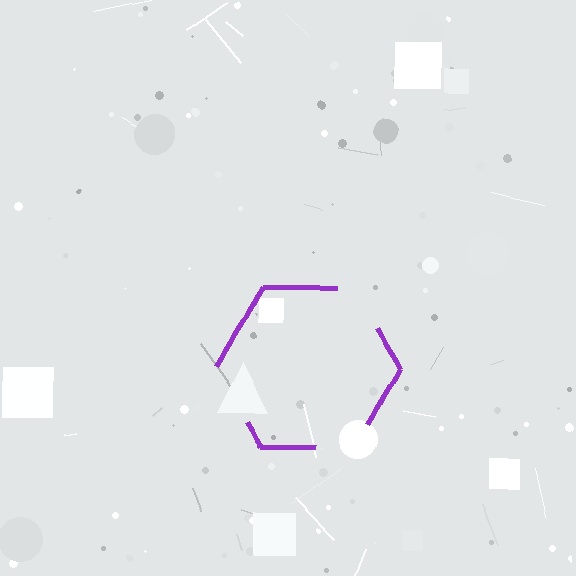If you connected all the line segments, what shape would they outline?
They would outline a hexagon.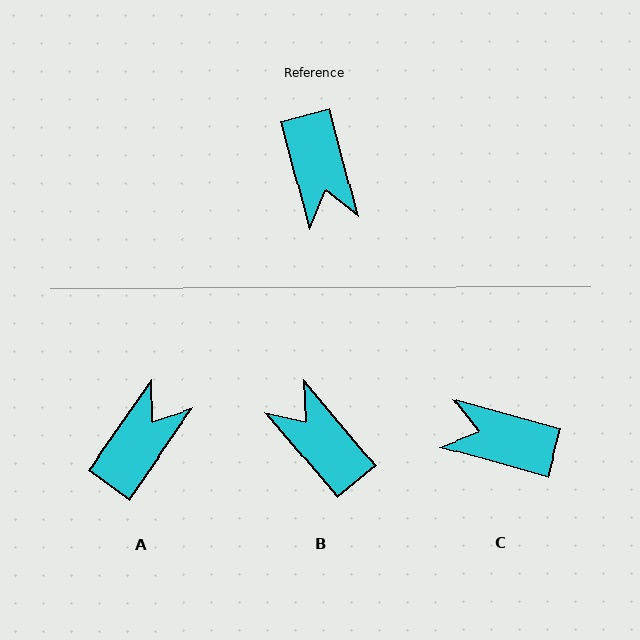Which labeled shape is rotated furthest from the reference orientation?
B, about 155 degrees away.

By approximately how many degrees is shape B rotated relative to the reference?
Approximately 155 degrees clockwise.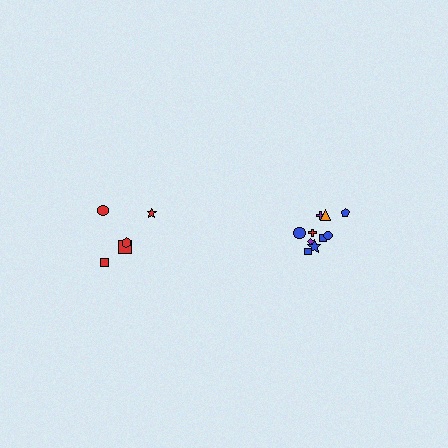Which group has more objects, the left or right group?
The right group.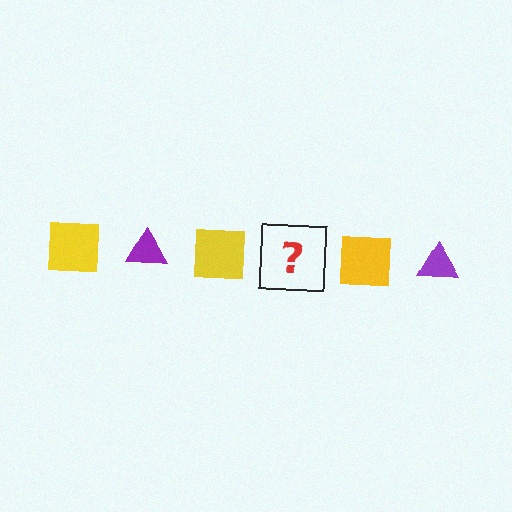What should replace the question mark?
The question mark should be replaced with a purple triangle.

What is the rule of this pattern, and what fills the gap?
The rule is that the pattern alternates between yellow square and purple triangle. The gap should be filled with a purple triangle.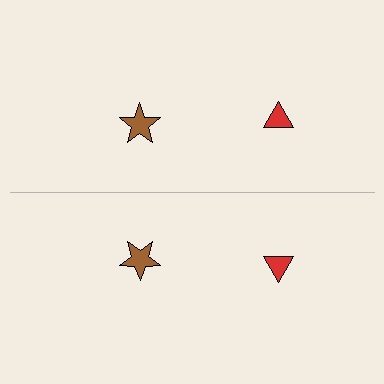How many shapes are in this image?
There are 4 shapes in this image.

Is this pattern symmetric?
Yes, this pattern has bilateral (reflection) symmetry.